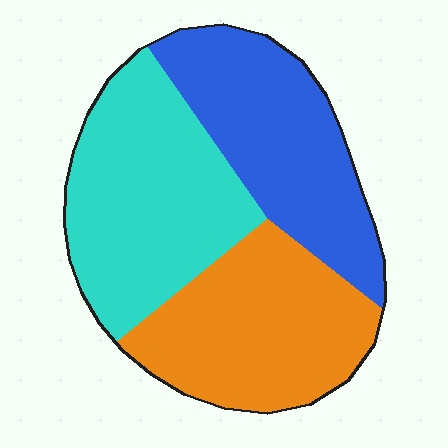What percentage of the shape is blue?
Blue takes up about one third (1/3) of the shape.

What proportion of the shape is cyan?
Cyan takes up about three eighths (3/8) of the shape.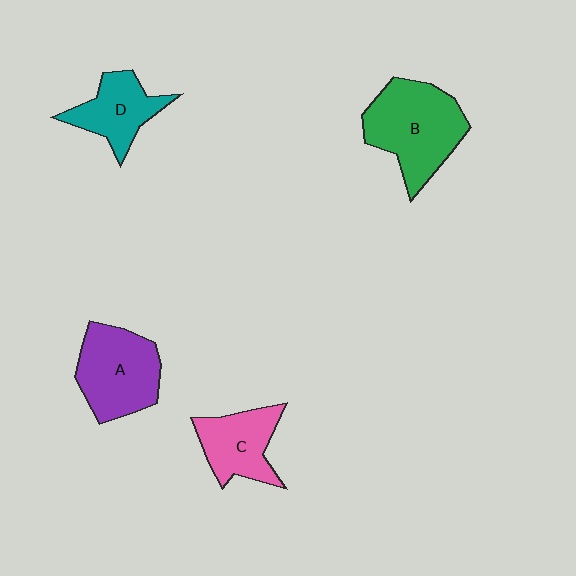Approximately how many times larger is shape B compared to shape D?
Approximately 1.6 times.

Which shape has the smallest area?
Shape D (teal).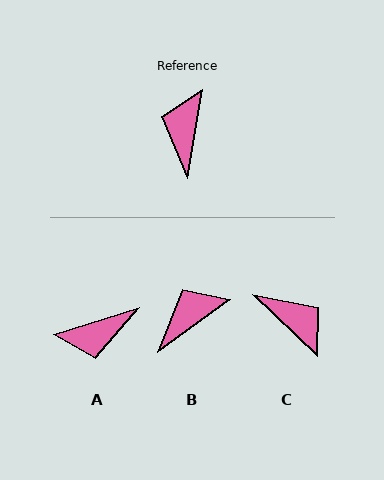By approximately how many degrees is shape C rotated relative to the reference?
Approximately 124 degrees clockwise.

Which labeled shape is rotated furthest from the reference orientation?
C, about 124 degrees away.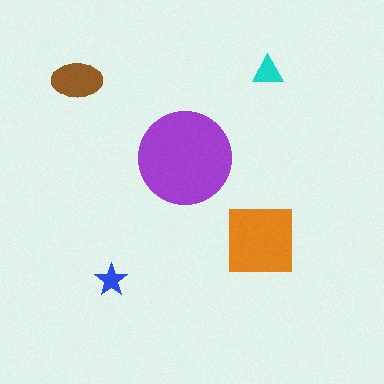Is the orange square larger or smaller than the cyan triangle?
Larger.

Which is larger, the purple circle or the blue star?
The purple circle.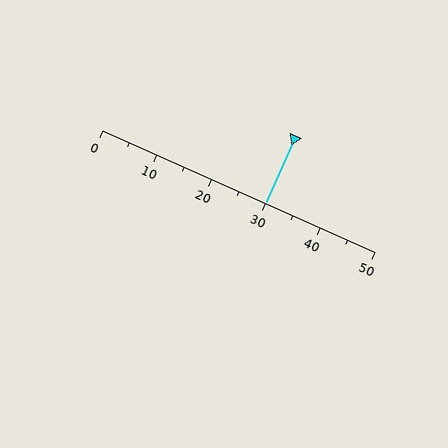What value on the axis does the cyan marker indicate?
The marker indicates approximately 30.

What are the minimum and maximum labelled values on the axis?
The axis runs from 0 to 50.